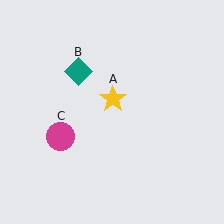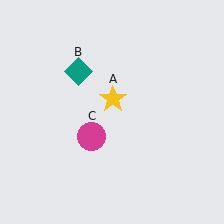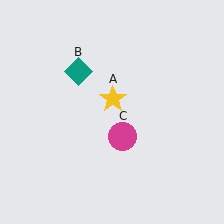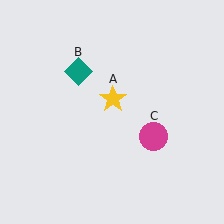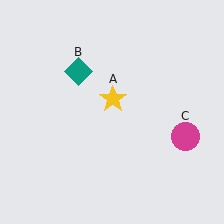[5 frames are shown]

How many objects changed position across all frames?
1 object changed position: magenta circle (object C).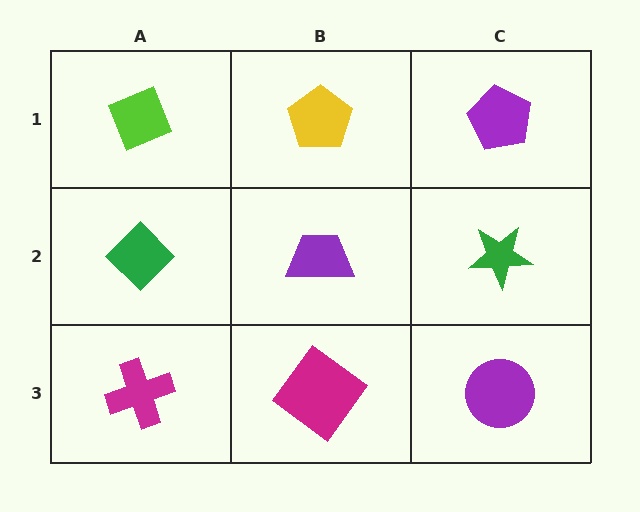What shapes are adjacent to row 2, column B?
A yellow pentagon (row 1, column B), a magenta diamond (row 3, column B), a green diamond (row 2, column A), a green star (row 2, column C).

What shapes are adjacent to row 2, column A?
A lime diamond (row 1, column A), a magenta cross (row 3, column A), a purple trapezoid (row 2, column B).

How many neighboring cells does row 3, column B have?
3.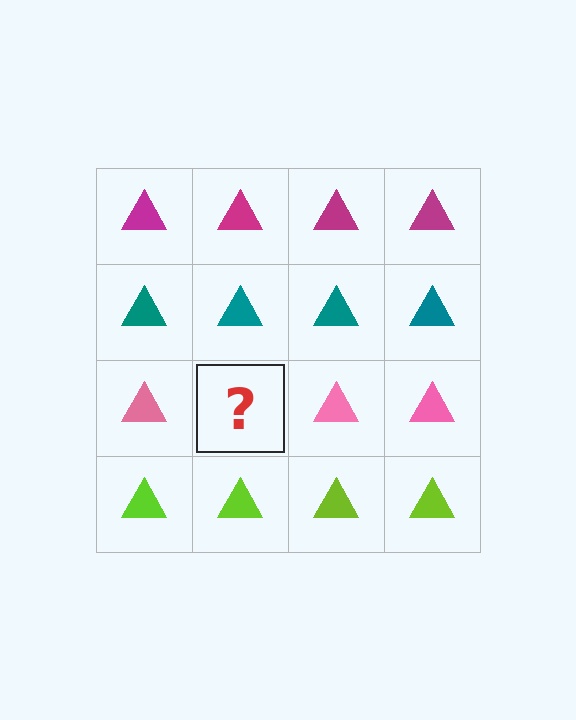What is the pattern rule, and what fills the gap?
The rule is that each row has a consistent color. The gap should be filled with a pink triangle.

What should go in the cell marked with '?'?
The missing cell should contain a pink triangle.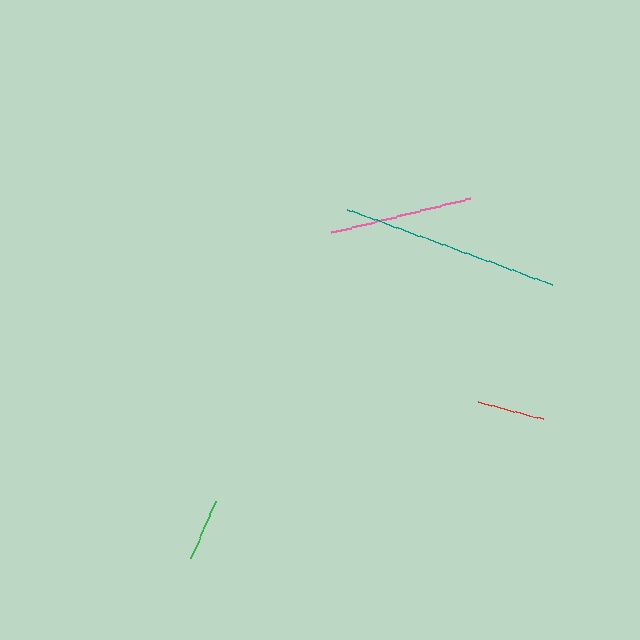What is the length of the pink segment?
The pink segment is approximately 143 pixels long.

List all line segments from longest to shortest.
From longest to shortest: teal, pink, red, green.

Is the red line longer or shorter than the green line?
The red line is longer than the green line.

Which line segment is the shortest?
The green line is the shortest at approximately 63 pixels.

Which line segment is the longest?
The teal line is the longest at approximately 217 pixels.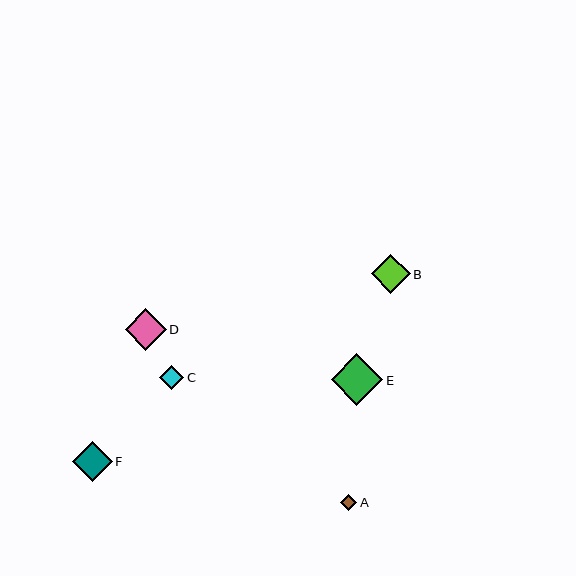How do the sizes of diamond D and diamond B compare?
Diamond D and diamond B are approximately the same size.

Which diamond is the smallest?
Diamond A is the smallest with a size of approximately 16 pixels.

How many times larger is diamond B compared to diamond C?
Diamond B is approximately 1.6 times the size of diamond C.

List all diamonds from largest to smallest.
From largest to smallest: E, D, F, B, C, A.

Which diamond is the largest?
Diamond E is the largest with a size of approximately 51 pixels.